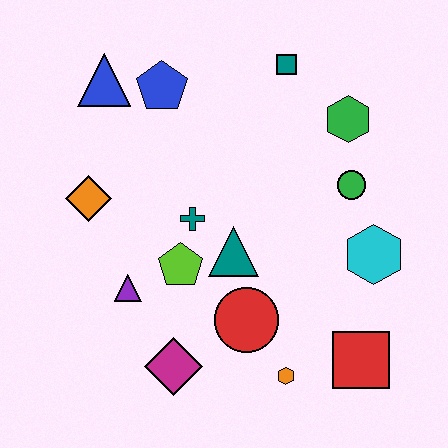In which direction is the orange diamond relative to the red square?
The orange diamond is to the left of the red square.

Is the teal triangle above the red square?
Yes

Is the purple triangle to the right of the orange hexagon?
No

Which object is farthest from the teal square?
The magenta diamond is farthest from the teal square.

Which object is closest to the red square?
The orange hexagon is closest to the red square.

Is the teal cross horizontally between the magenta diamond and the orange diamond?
No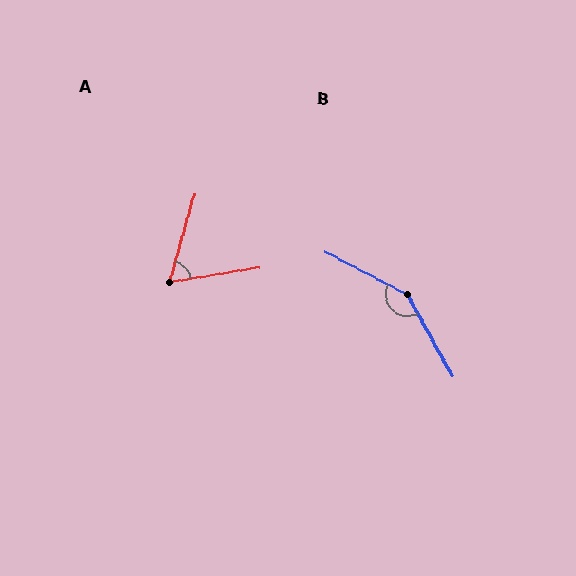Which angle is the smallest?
A, at approximately 65 degrees.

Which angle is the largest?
B, at approximately 147 degrees.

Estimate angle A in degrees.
Approximately 65 degrees.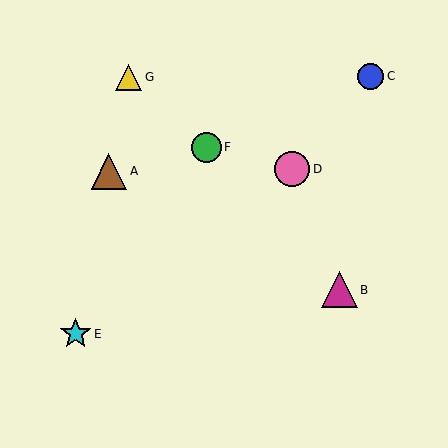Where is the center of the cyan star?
The center of the cyan star is at (76, 334).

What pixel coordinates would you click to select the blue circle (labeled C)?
Click at (371, 76) to select the blue circle C.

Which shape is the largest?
The magenta triangle (labeled B) is the largest.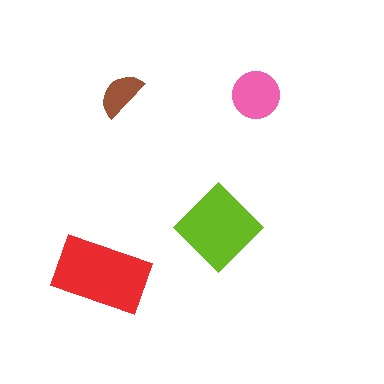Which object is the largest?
The red rectangle.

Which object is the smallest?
The brown semicircle.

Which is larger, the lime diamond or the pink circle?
The lime diamond.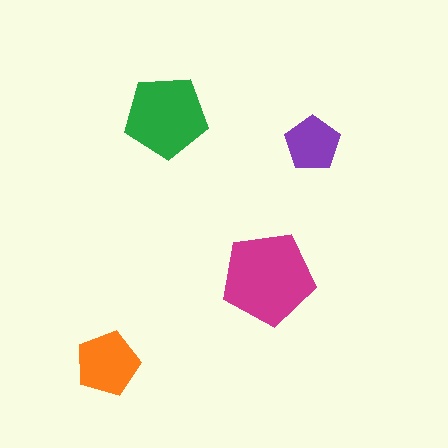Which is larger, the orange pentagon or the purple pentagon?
The orange one.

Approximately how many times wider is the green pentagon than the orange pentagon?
About 1.5 times wider.